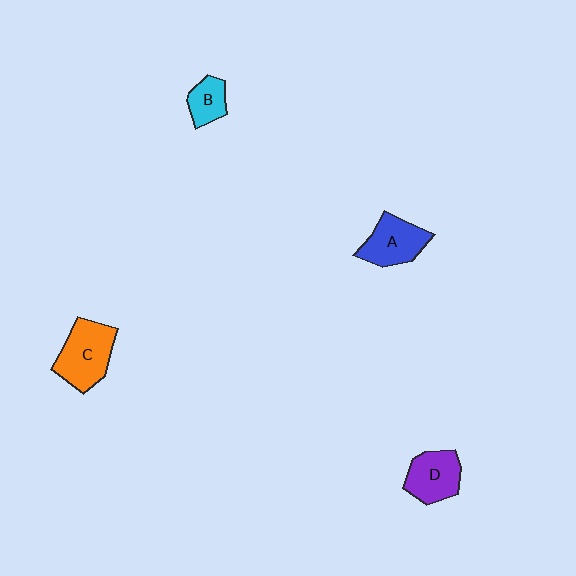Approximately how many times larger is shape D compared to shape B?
Approximately 1.6 times.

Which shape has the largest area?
Shape C (orange).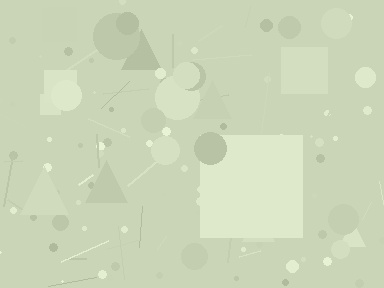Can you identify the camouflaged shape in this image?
The camouflaged shape is a square.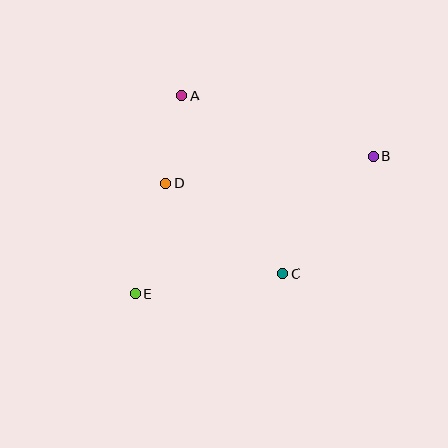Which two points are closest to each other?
Points A and D are closest to each other.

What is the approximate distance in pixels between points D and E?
The distance between D and E is approximately 114 pixels.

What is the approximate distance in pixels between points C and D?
The distance between C and D is approximately 147 pixels.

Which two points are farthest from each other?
Points B and E are farthest from each other.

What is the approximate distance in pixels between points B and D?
The distance between B and D is approximately 208 pixels.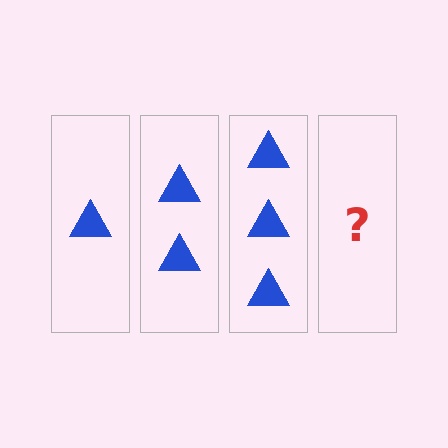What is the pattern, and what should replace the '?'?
The pattern is that each step adds one more triangle. The '?' should be 4 triangles.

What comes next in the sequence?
The next element should be 4 triangles.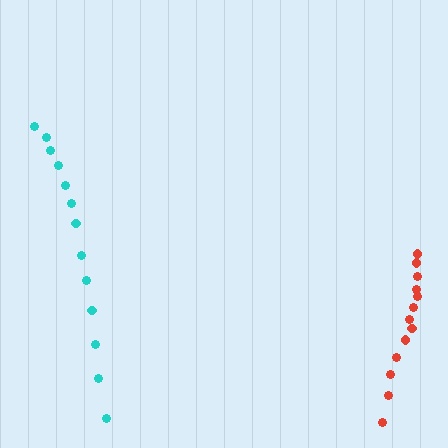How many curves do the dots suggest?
There are 2 distinct paths.